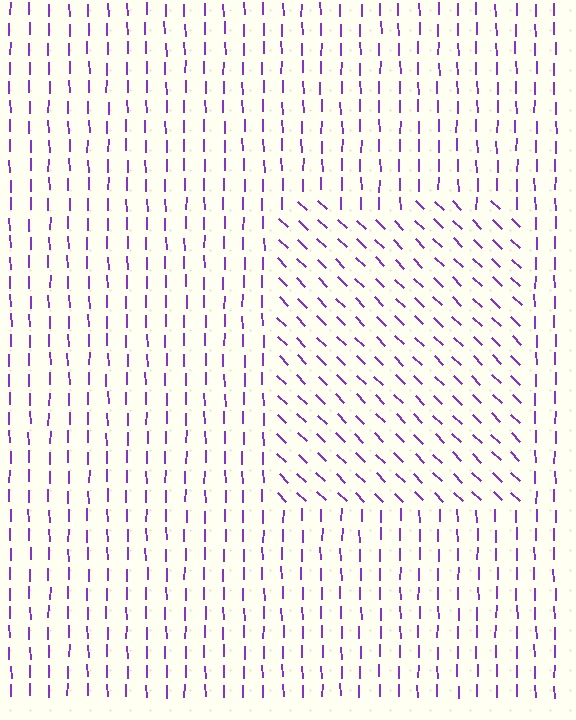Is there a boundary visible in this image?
Yes, there is a texture boundary formed by a change in line orientation.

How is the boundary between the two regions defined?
The boundary is defined purely by a change in line orientation (approximately 45 degrees difference). All lines are the same color and thickness.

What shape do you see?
I see a rectangle.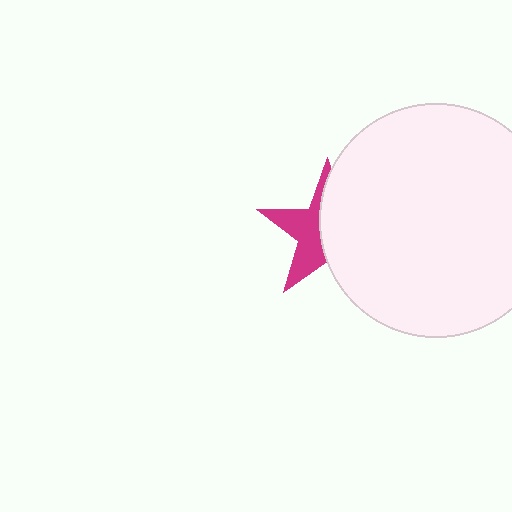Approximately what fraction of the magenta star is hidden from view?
Roughly 56% of the magenta star is hidden behind the white circle.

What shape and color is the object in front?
The object in front is a white circle.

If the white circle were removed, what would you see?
You would see the complete magenta star.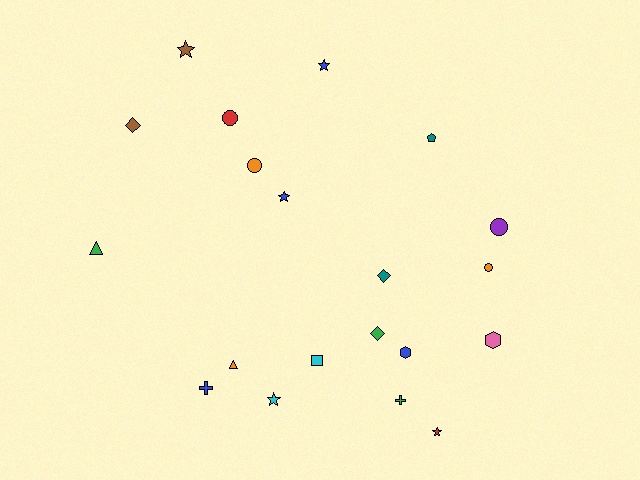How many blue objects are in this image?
There are 4 blue objects.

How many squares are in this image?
There is 1 square.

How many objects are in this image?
There are 20 objects.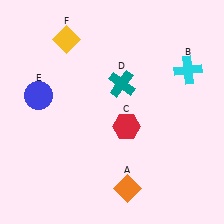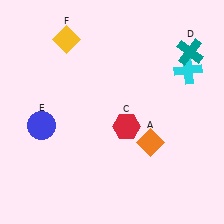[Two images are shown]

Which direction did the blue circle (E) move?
The blue circle (E) moved down.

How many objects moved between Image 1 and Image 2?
3 objects moved between the two images.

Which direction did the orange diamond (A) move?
The orange diamond (A) moved up.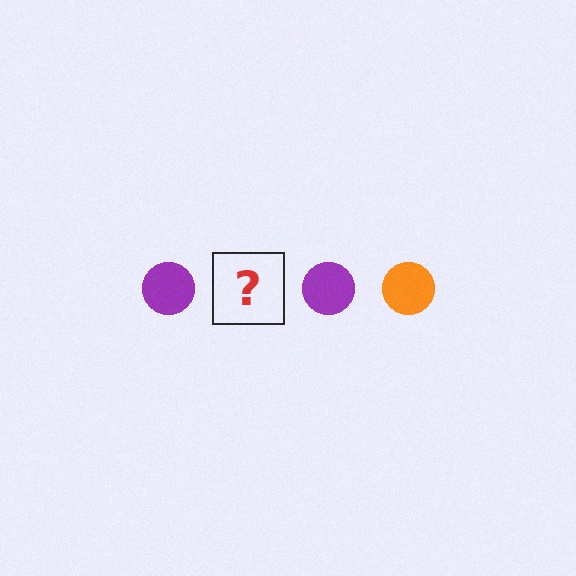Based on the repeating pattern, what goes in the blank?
The blank should be an orange circle.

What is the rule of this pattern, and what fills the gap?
The rule is that the pattern cycles through purple, orange circles. The gap should be filled with an orange circle.